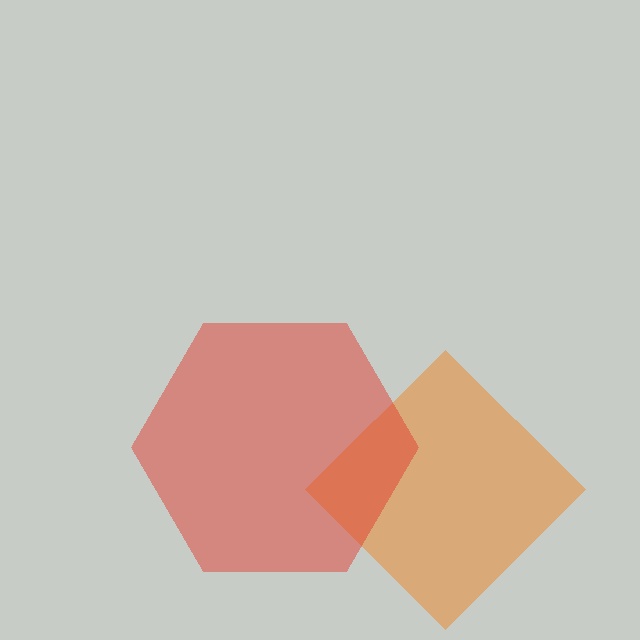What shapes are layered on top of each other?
The layered shapes are: an orange diamond, a red hexagon.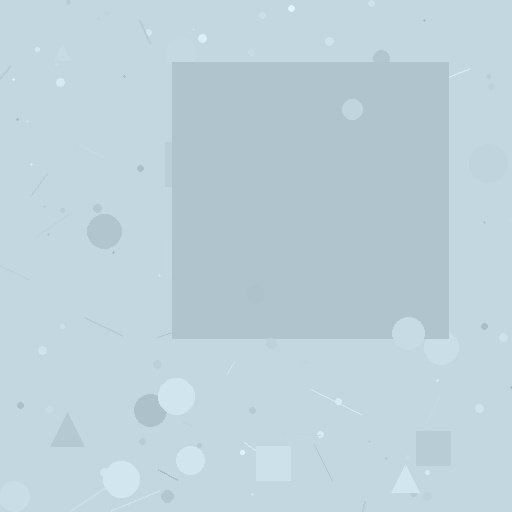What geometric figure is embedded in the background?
A square is embedded in the background.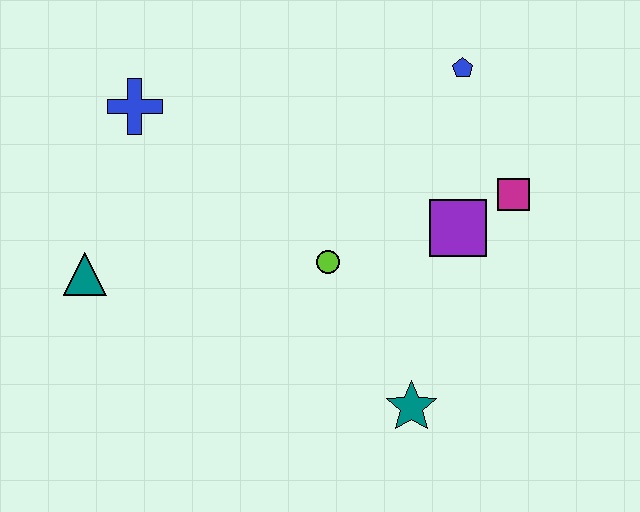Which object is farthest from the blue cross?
The teal star is farthest from the blue cross.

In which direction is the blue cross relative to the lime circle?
The blue cross is to the left of the lime circle.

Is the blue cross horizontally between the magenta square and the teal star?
No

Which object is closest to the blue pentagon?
The magenta square is closest to the blue pentagon.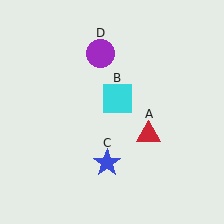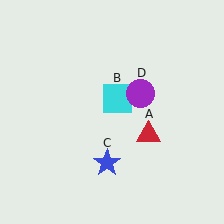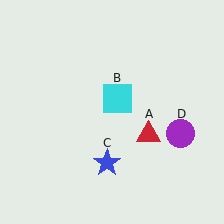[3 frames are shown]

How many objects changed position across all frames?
1 object changed position: purple circle (object D).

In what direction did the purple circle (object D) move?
The purple circle (object D) moved down and to the right.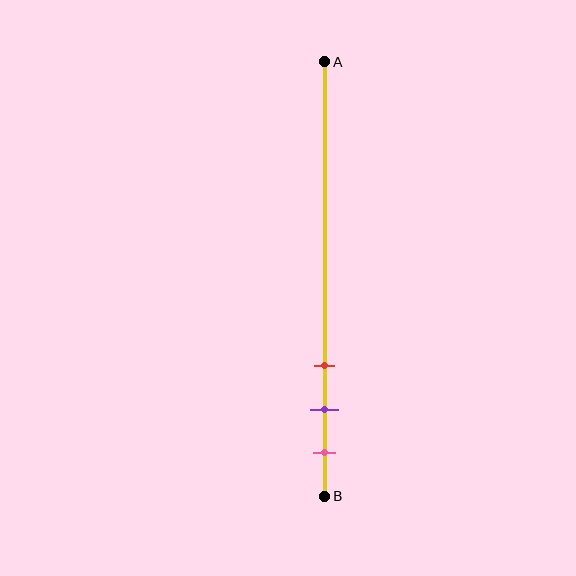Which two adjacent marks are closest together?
The purple and pink marks are the closest adjacent pair.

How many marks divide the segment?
There are 3 marks dividing the segment.